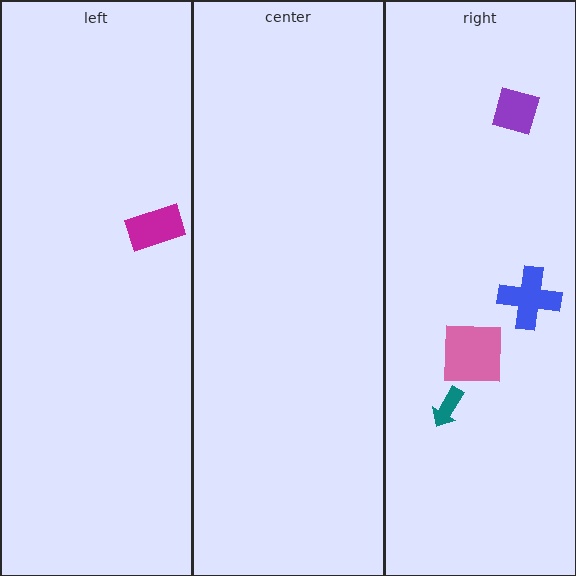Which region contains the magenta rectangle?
The left region.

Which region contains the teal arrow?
The right region.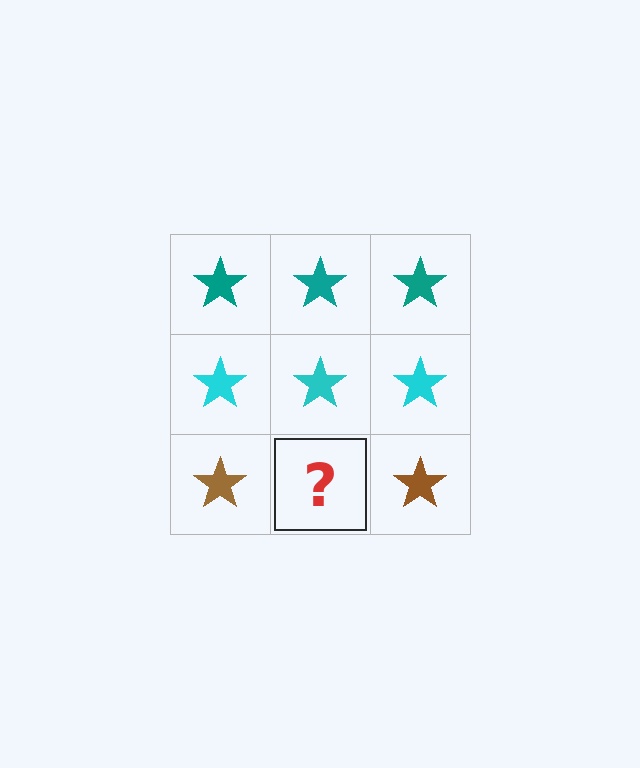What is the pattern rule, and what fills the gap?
The rule is that each row has a consistent color. The gap should be filled with a brown star.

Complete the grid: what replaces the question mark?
The question mark should be replaced with a brown star.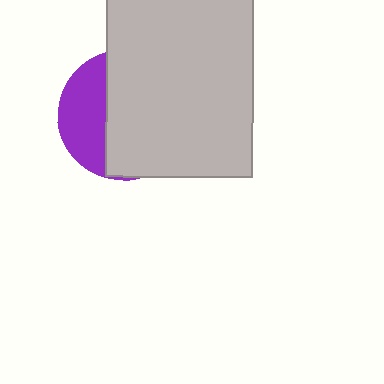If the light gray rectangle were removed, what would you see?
You would see the complete purple circle.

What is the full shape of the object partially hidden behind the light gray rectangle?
The partially hidden object is a purple circle.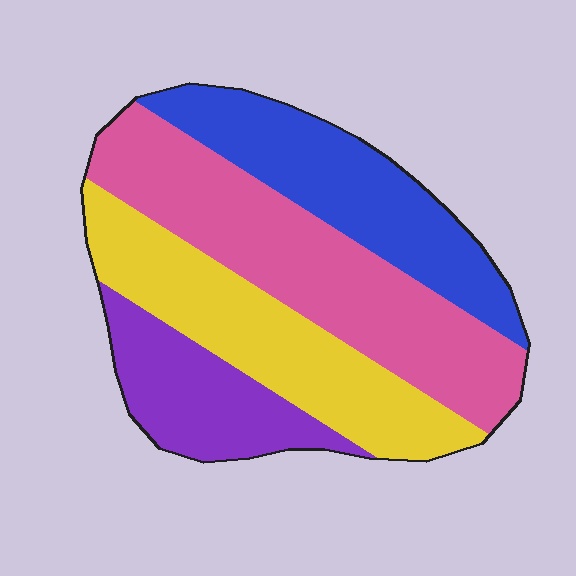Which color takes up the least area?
Purple, at roughly 15%.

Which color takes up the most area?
Pink, at roughly 35%.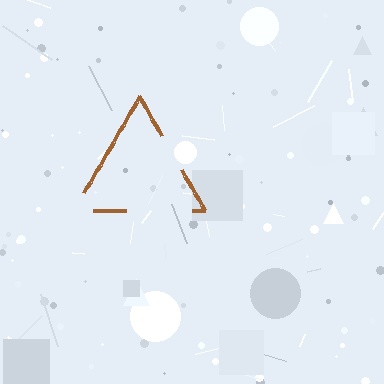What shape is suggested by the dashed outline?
The dashed outline suggests a triangle.